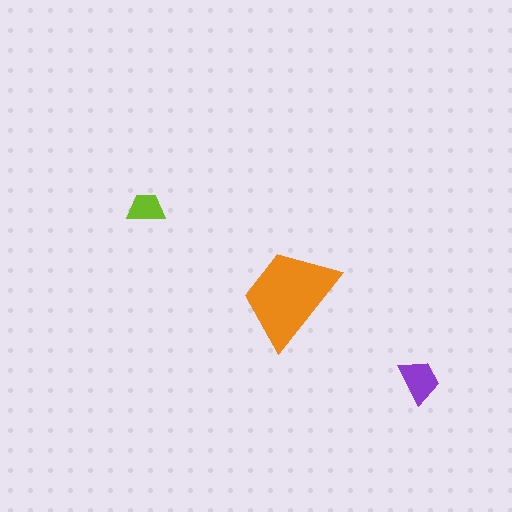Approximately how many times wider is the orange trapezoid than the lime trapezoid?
About 2.5 times wider.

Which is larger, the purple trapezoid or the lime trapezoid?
The purple one.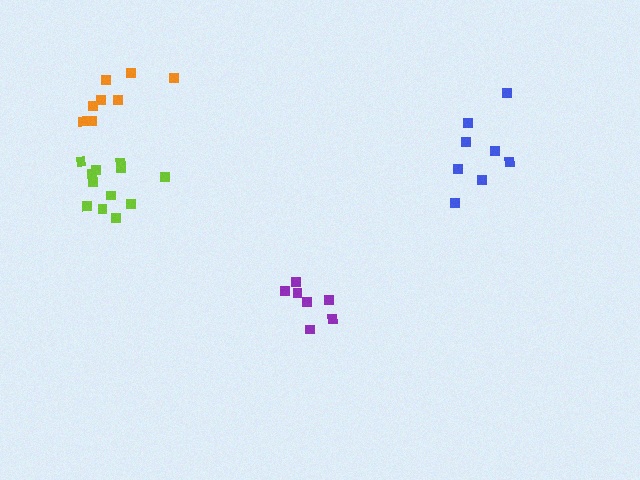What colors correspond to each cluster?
The clusters are colored: lime, blue, orange, purple.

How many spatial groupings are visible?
There are 4 spatial groupings.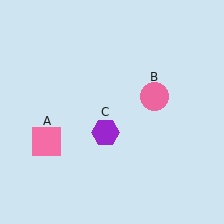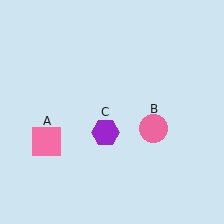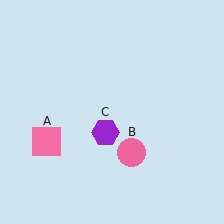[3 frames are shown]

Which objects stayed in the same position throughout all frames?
Pink square (object A) and purple hexagon (object C) remained stationary.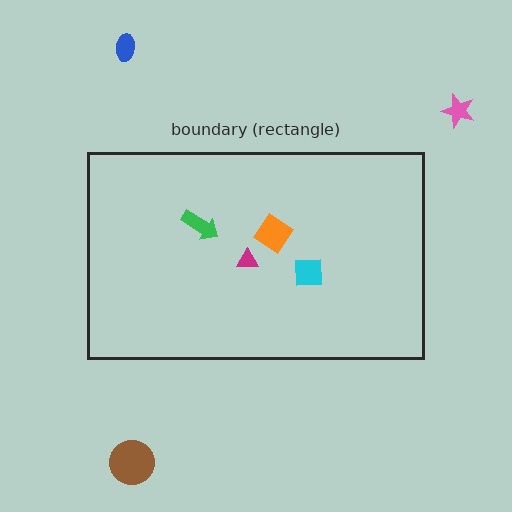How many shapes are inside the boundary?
4 inside, 3 outside.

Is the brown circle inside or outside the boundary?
Outside.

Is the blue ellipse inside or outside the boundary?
Outside.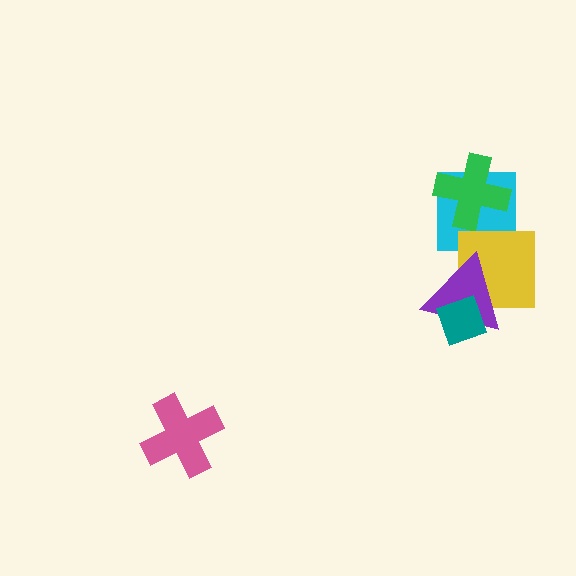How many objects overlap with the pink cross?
0 objects overlap with the pink cross.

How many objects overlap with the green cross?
1 object overlaps with the green cross.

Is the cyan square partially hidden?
Yes, it is partially covered by another shape.